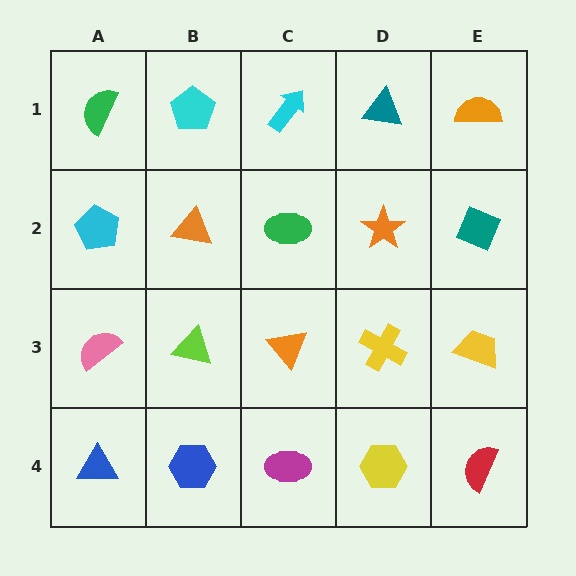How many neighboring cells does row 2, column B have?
4.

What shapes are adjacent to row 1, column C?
A green ellipse (row 2, column C), a cyan pentagon (row 1, column B), a teal triangle (row 1, column D).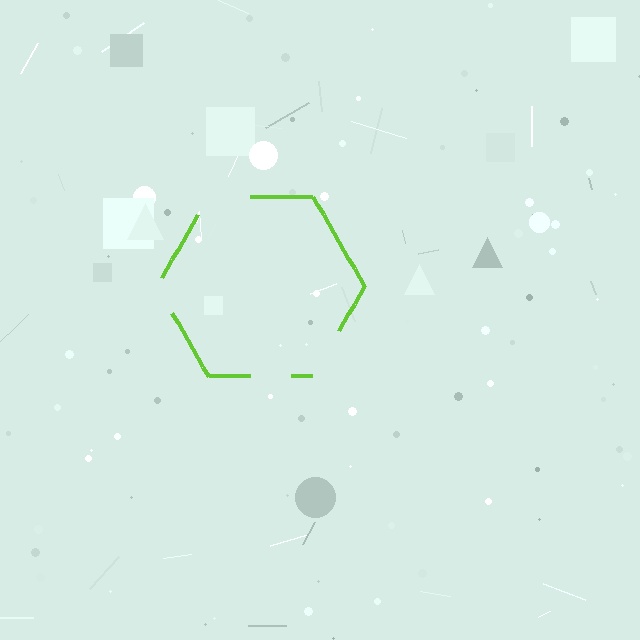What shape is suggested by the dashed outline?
The dashed outline suggests a hexagon.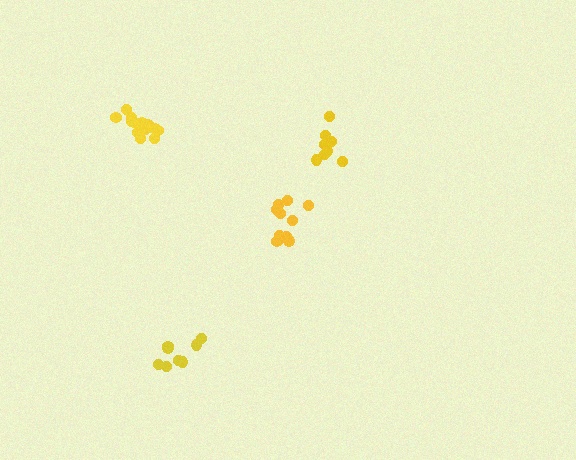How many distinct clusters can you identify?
There are 4 distinct clusters.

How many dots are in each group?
Group 1: 8 dots, Group 2: 10 dots, Group 3: 14 dots, Group 4: 8 dots (40 total).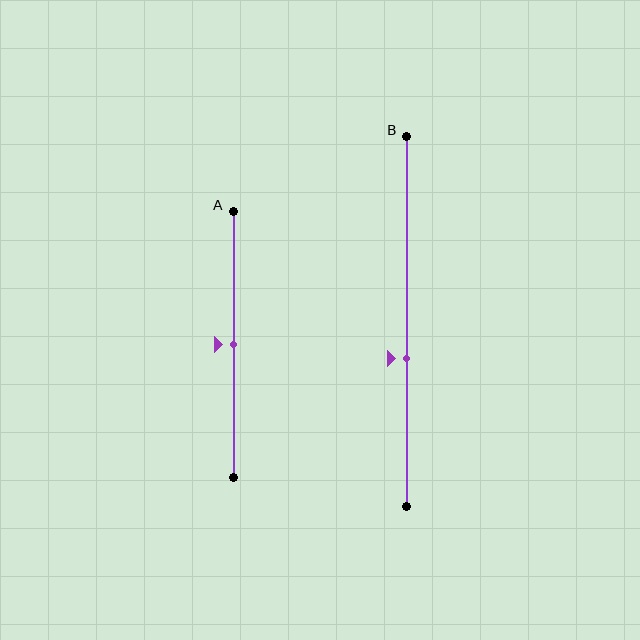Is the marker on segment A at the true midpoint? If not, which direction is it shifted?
Yes, the marker on segment A is at the true midpoint.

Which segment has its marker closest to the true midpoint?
Segment A has its marker closest to the true midpoint.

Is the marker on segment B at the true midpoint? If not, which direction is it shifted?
No, the marker on segment B is shifted downward by about 10% of the segment length.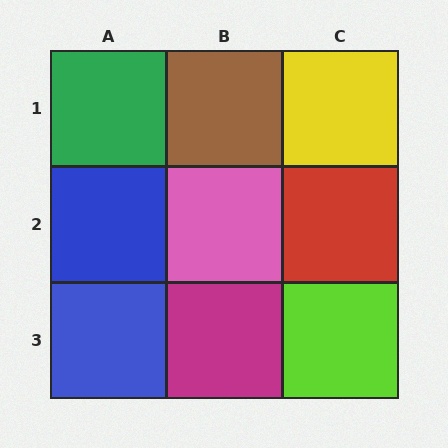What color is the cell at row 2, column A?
Blue.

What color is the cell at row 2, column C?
Red.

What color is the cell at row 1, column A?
Green.